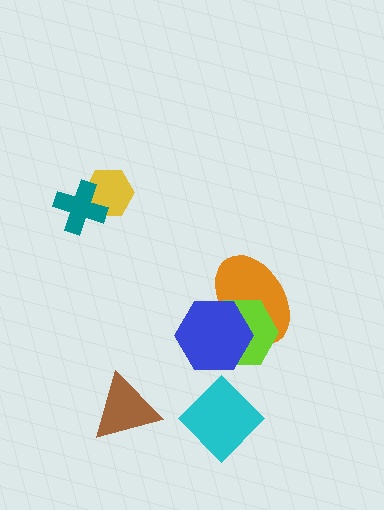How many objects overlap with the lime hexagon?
2 objects overlap with the lime hexagon.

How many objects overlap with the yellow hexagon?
1 object overlaps with the yellow hexagon.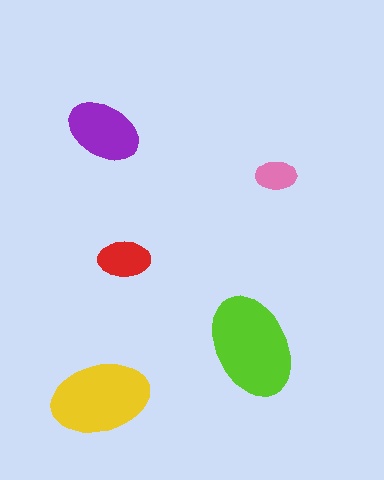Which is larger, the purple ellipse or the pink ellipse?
The purple one.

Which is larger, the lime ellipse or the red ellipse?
The lime one.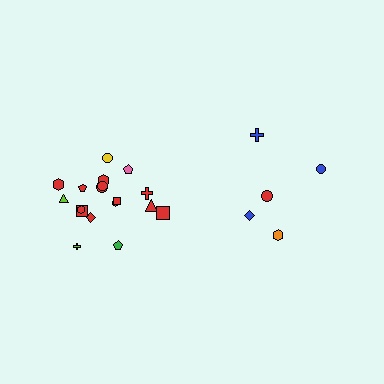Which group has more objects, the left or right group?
The left group.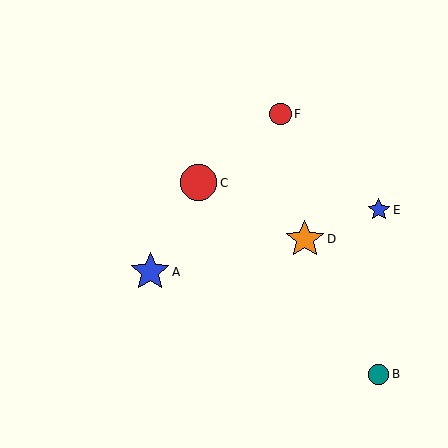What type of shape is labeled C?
Shape C is a red circle.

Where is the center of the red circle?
The center of the red circle is at (199, 183).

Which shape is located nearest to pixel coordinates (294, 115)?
The red circle (labeled F) at (280, 114) is nearest to that location.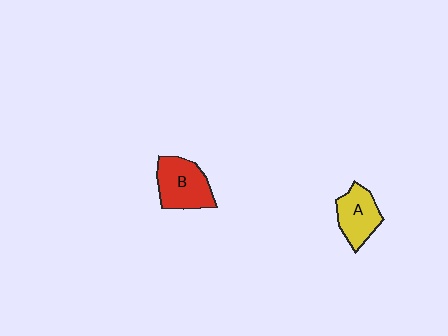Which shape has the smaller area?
Shape A (yellow).